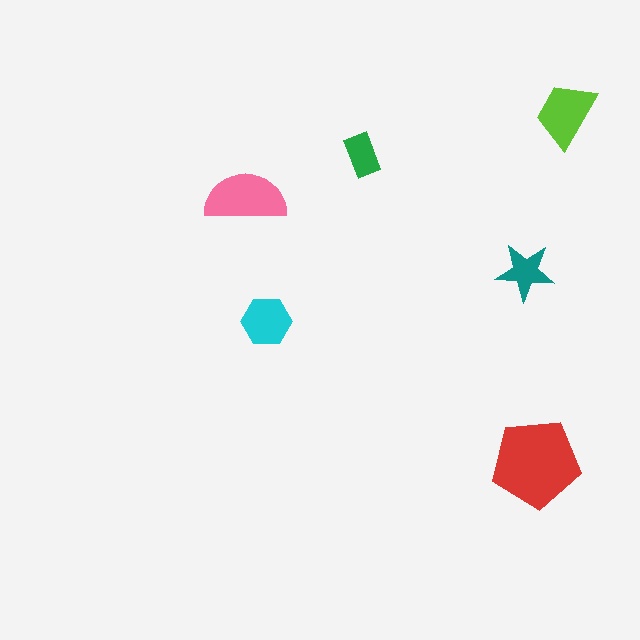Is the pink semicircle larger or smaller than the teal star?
Larger.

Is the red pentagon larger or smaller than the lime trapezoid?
Larger.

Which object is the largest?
The red pentagon.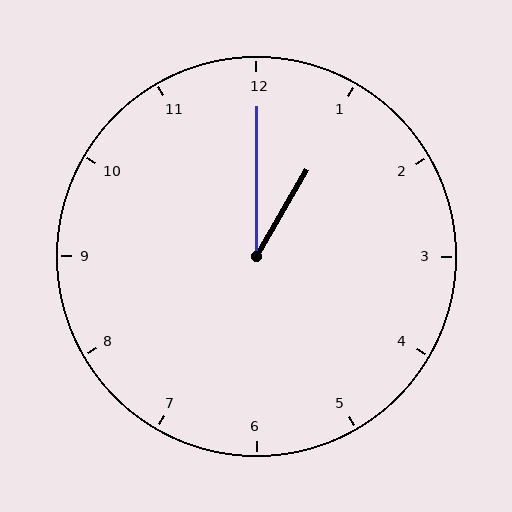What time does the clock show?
1:00.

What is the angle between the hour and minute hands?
Approximately 30 degrees.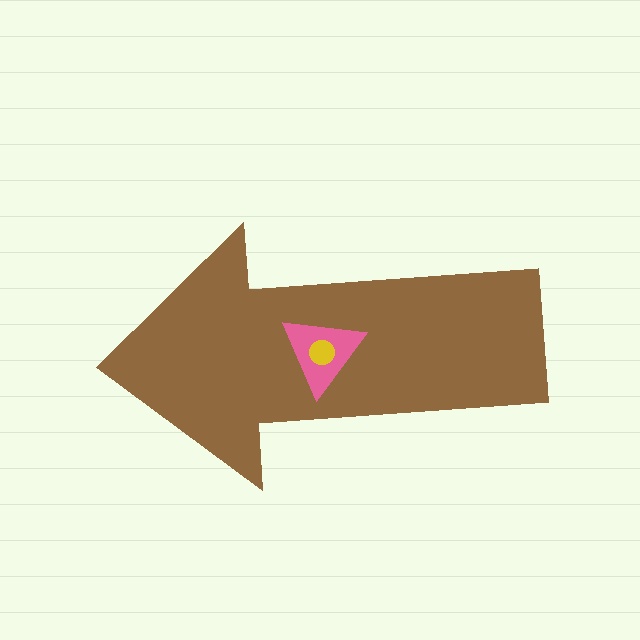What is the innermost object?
The yellow circle.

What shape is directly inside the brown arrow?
The pink triangle.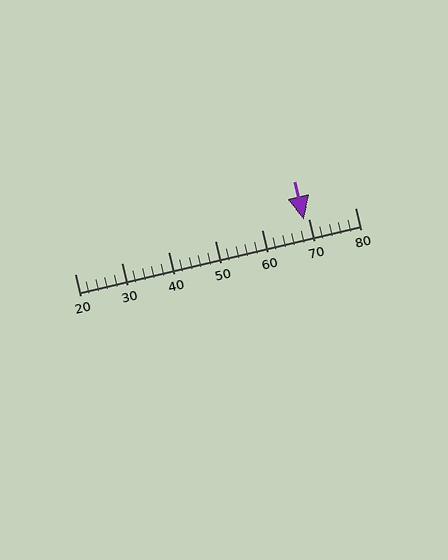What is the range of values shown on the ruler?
The ruler shows values from 20 to 80.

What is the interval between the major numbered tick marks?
The major tick marks are spaced 10 units apart.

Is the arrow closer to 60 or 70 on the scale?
The arrow is closer to 70.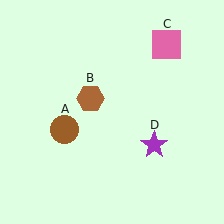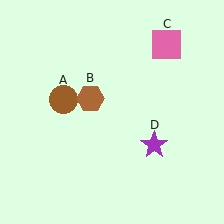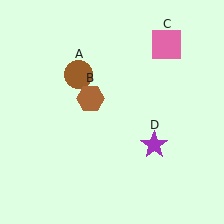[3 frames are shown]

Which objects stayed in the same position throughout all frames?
Brown hexagon (object B) and pink square (object C) and purple star (object D) remained stationary.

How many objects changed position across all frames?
1 object changed position: brown circle (object A).